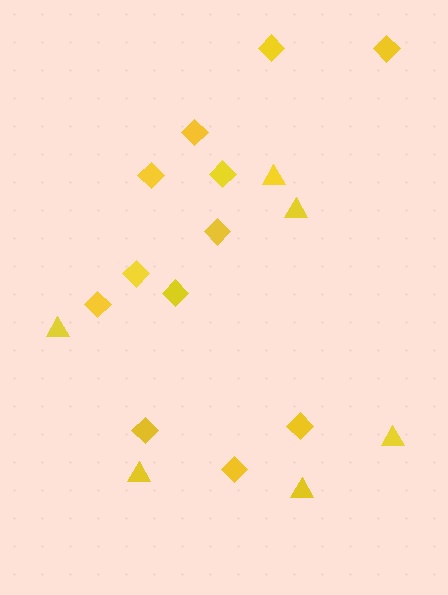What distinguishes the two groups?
There are 2 groups: one group of diamonds (12) and one group of triangles (6).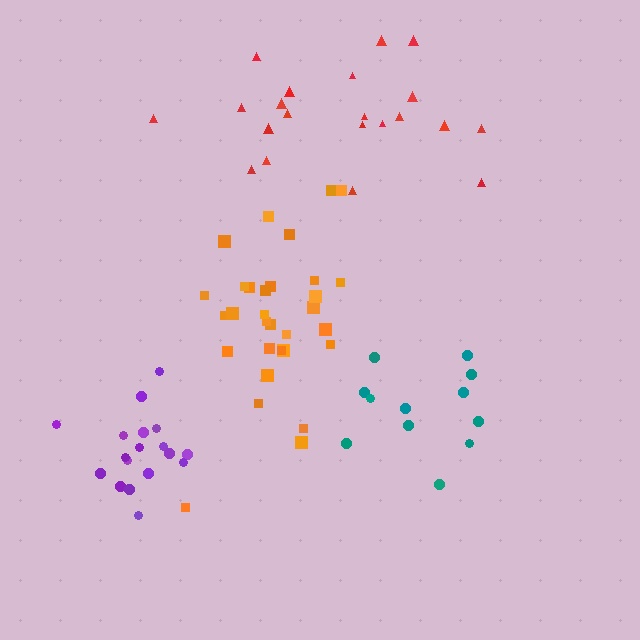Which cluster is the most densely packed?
Purple.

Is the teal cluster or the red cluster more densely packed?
Teal.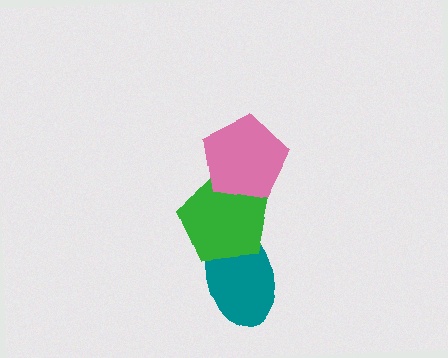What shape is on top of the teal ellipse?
The green pentagon is on top of the teal ellipse.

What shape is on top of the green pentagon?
The pink pentagon is on top of the green pentagon.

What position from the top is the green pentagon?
The green pentagon is 2nd from the top.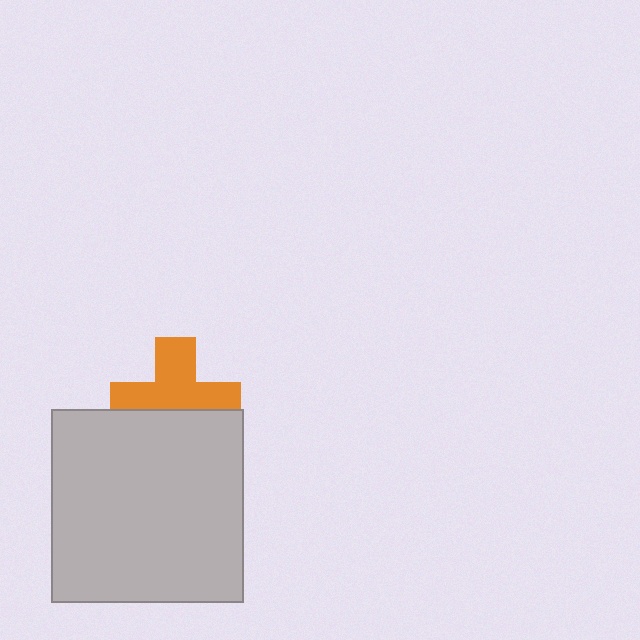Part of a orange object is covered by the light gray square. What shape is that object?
It is a cross.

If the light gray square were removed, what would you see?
You would see the complete orange cross.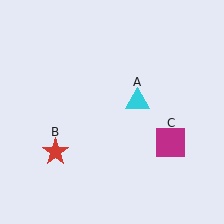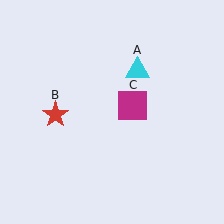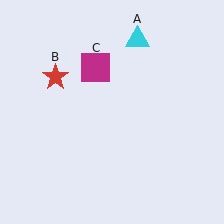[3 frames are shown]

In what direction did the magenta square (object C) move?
The magenta square (object C) moved up and to the left.